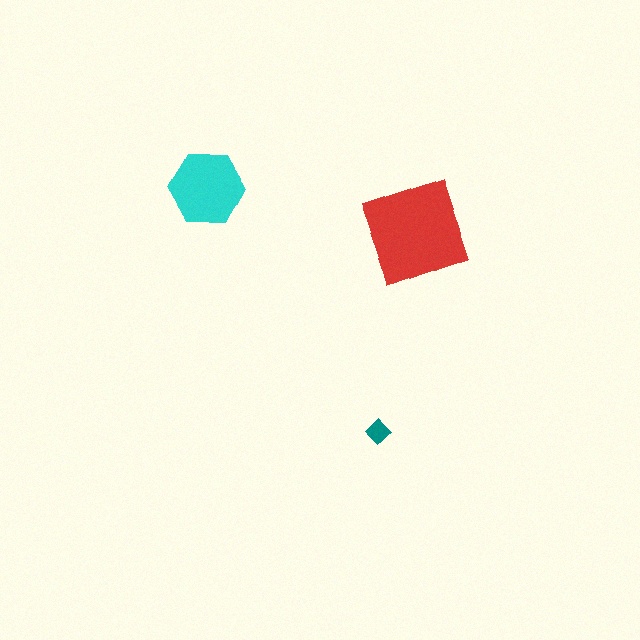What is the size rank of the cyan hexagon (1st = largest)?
2nd.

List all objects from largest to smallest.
The red square, the cyan hexagon, the teal diamond.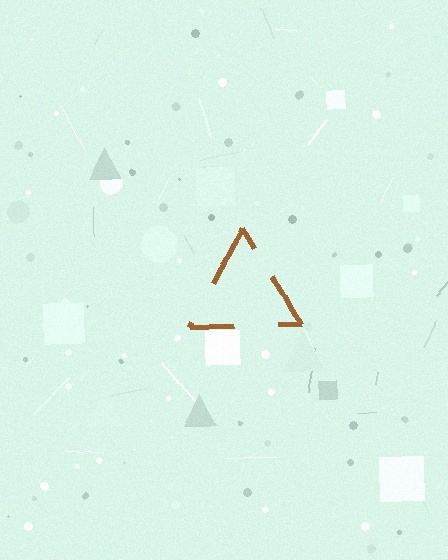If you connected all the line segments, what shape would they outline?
They would outline a triangle.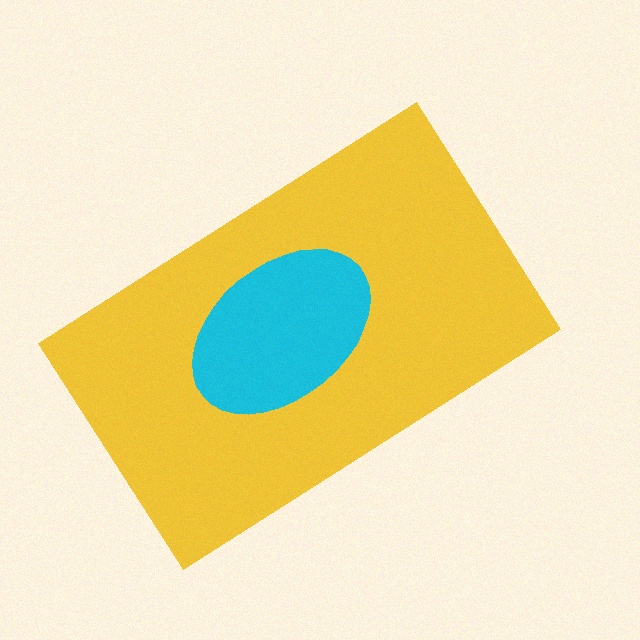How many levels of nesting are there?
2.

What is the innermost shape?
The cyan ellipse.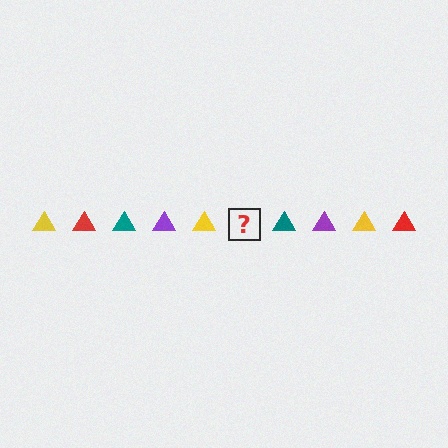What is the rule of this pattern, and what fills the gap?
The rule is that the pattern cycles through yellow, red, teal, purple triangles. The gap should be filled with a red triangle.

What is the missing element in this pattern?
The missing element is a red triangle.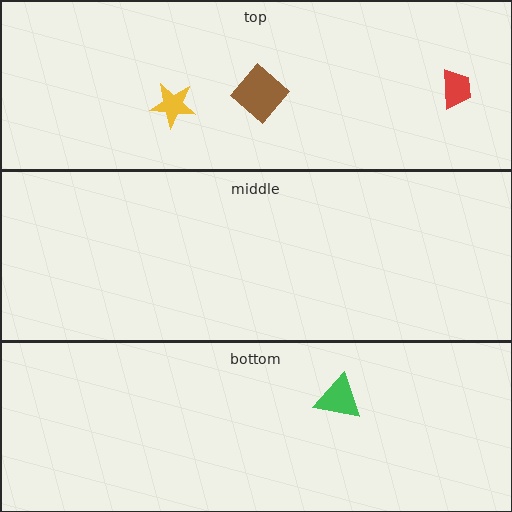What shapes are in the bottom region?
The green triangle.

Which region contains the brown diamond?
The top region.